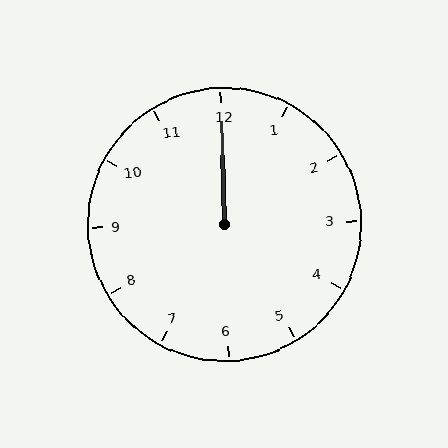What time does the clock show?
12:00.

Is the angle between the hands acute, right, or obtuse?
It is acute.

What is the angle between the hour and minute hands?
Approximately 0 degrees.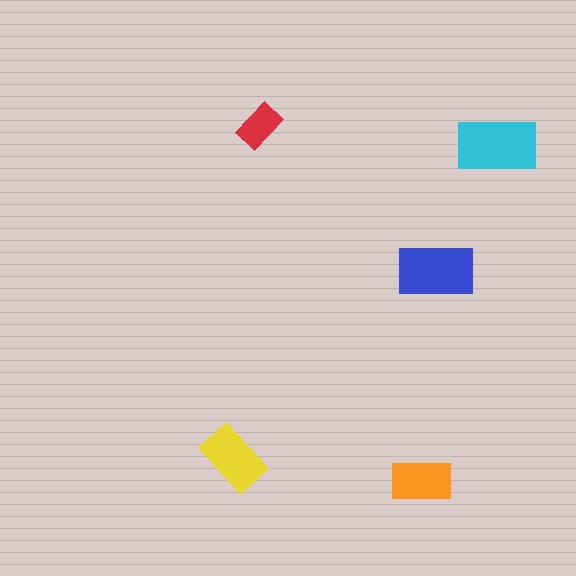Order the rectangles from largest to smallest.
the cyan one, the blue one, the yellow one, the orange one, the red one.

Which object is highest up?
The red rectangle is topmost.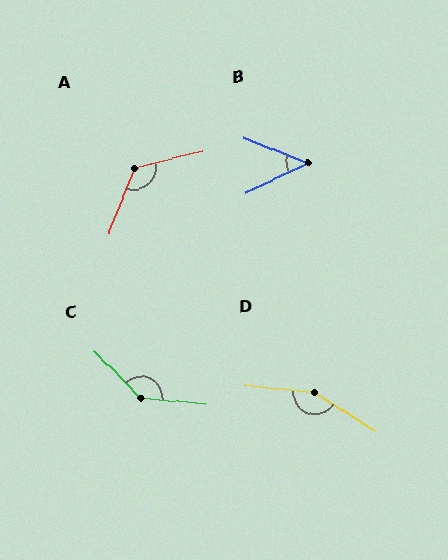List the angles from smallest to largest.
B (47°), A (126°), C (140°), D (153°).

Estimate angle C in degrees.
Approximately 140 degrees.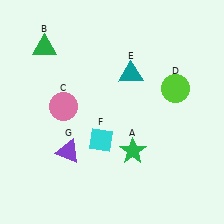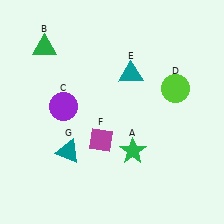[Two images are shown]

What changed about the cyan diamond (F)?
In Image 1, F is cyan. In Image 2, it changed to magenta.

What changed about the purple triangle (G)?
In Image 1, G is purple. In Image 2, it changed to teal.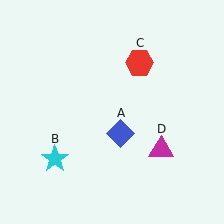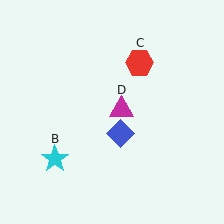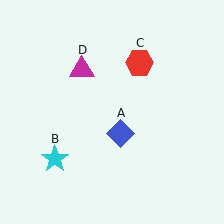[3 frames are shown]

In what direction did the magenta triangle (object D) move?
The magenta triangle (object D) moved up and to the left.